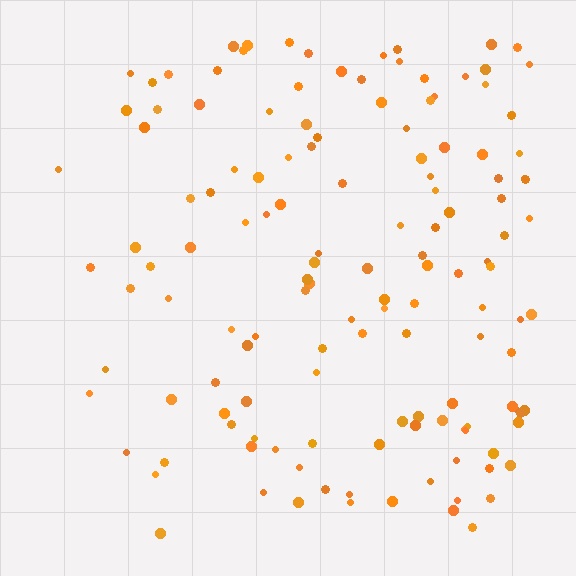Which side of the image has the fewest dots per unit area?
The left.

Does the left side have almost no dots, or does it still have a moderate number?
Still a moderate number, just noticeably fewer than the right.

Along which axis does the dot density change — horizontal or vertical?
Horizontal.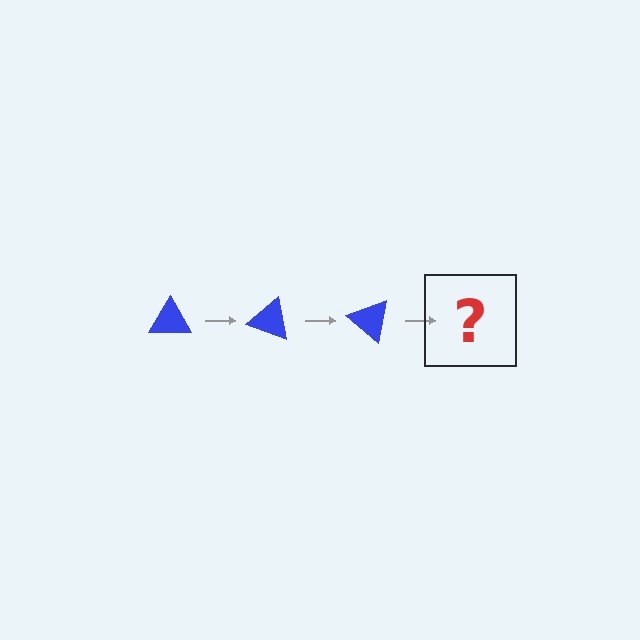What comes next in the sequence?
The next element should be a blue triangle rotated 60 degrees.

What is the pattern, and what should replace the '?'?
The pattern is that the triangle rotates 20 degrees each step. The '?' should be a blue triangle rotated 60 degrees.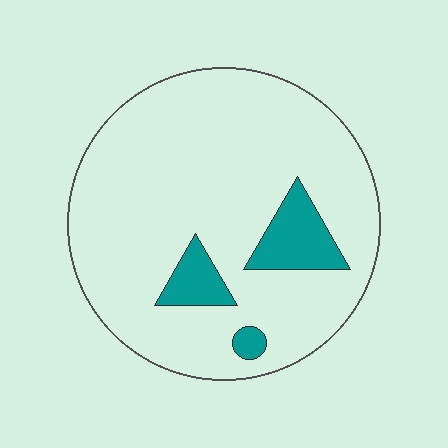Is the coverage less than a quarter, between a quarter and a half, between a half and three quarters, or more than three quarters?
Less than a quarter.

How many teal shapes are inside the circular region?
3.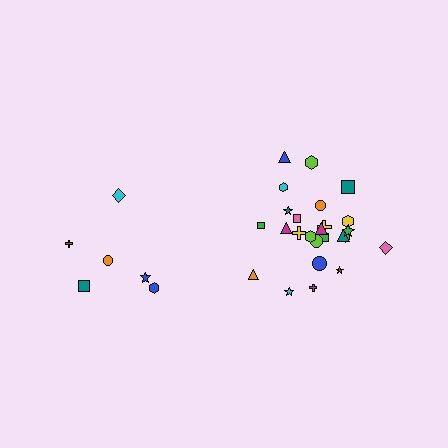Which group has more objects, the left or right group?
The right group.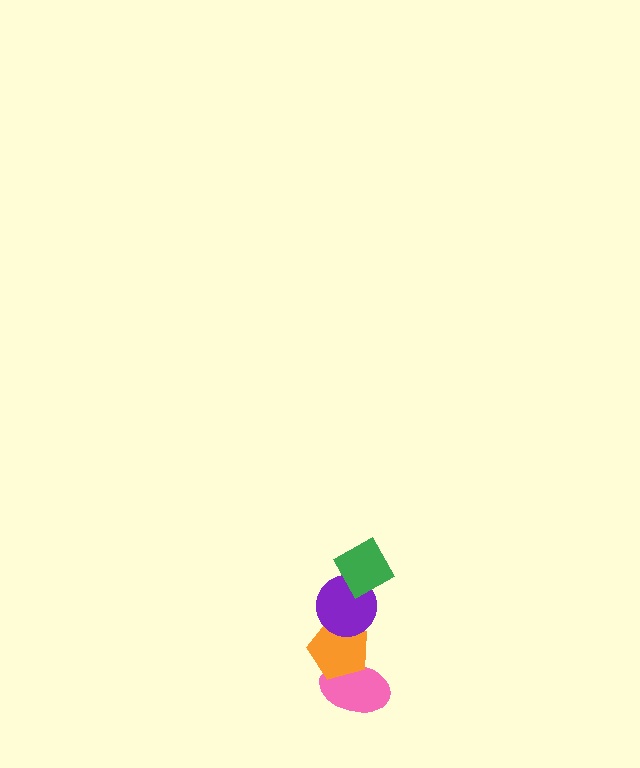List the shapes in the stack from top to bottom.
From top to bottom: the green diamond, the purple circle, the orange pentagon, the pink ellipse.